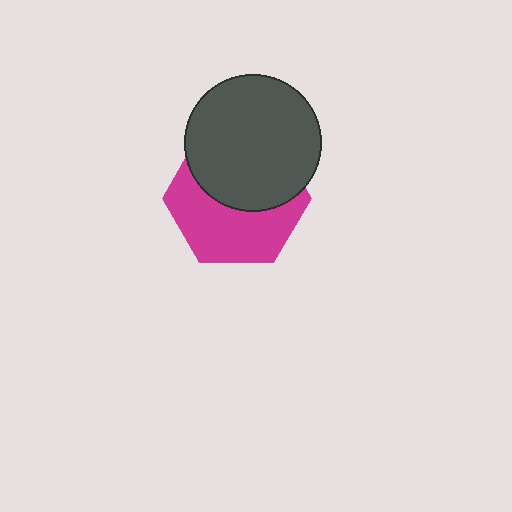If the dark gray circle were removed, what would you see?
You would see the complete magenta hexagon.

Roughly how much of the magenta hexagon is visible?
About half of it is visible (roughly 51%).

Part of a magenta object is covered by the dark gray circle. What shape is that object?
It is a hexagon.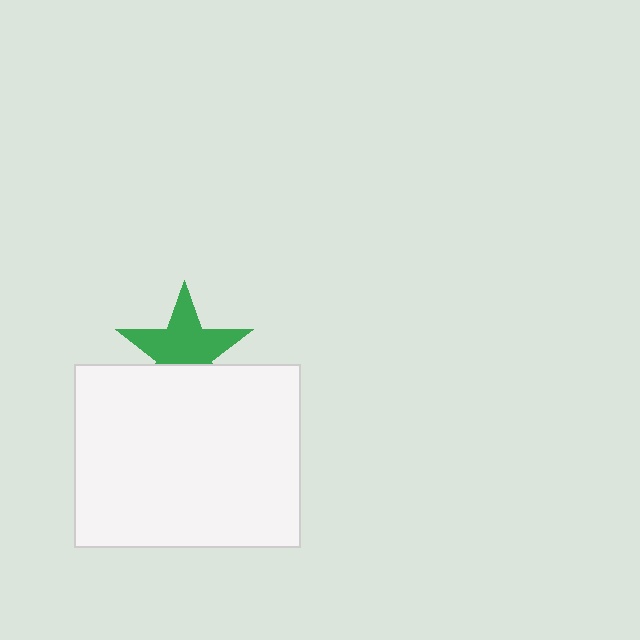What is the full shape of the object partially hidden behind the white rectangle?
The partially hidden object is a green star.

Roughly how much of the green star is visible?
Most of it is visible (roughly 66%).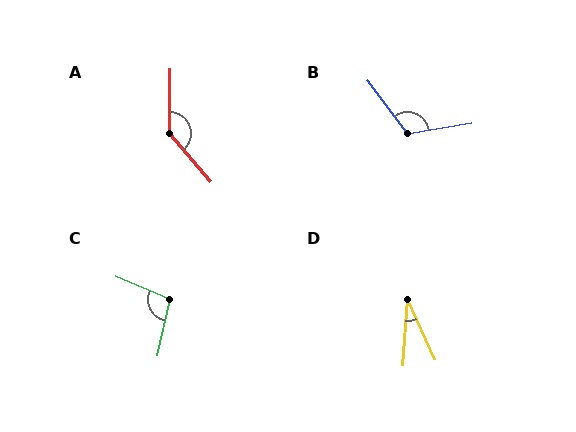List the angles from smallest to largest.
D (28°), C (100°), B (118°), A (139°).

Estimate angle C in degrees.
Approximately 100 degrees.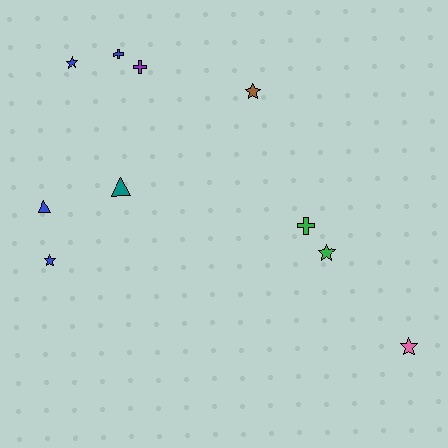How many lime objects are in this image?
There are no lime objects.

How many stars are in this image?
There are 5 stars.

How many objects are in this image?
There are 10 objects.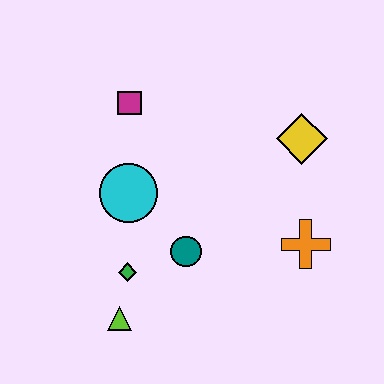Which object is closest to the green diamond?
The lime triangle is closest to the green diamond.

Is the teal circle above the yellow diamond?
No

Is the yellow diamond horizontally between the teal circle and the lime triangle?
No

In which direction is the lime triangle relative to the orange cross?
The lime triangle is to the left of the orange cross.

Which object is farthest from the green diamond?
The yellow diamond is farthest from the green diamond.